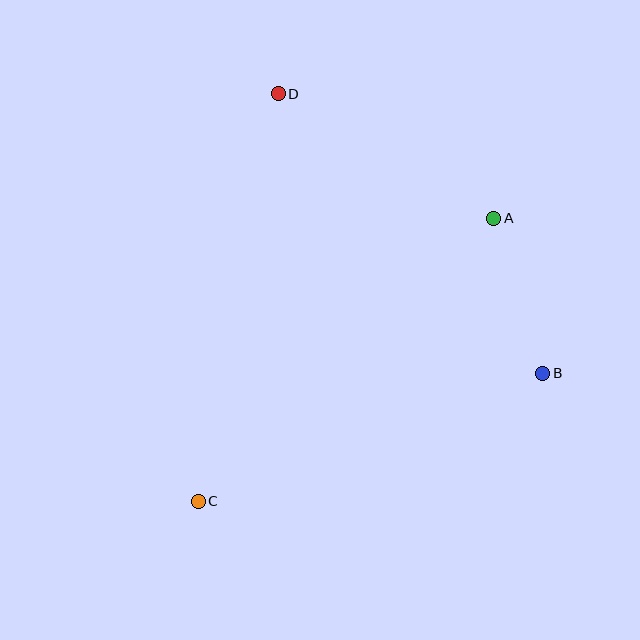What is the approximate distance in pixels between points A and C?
The distance between A and C is approximately 409 pixels.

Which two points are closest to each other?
Points A and B are closest to each other.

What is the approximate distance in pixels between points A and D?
The distance between A and D is approximately 249 pixels.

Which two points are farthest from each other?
Points C and D are farthest from each other.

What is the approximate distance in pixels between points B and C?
The distance between B and C is approximately 368 pixels.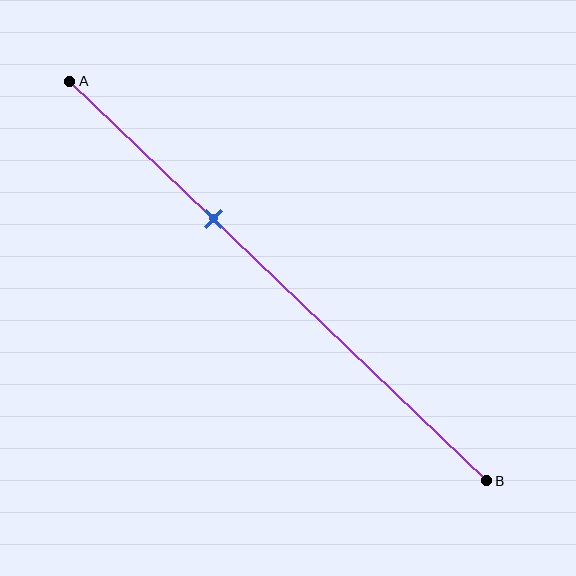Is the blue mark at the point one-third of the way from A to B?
Yes, the mark is approximately at the one-third point.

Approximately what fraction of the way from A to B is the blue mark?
The blue mark is approximately 35% of the way from A to B.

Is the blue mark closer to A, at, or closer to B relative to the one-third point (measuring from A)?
The blue mark is approximately at the one-third point of segment AB.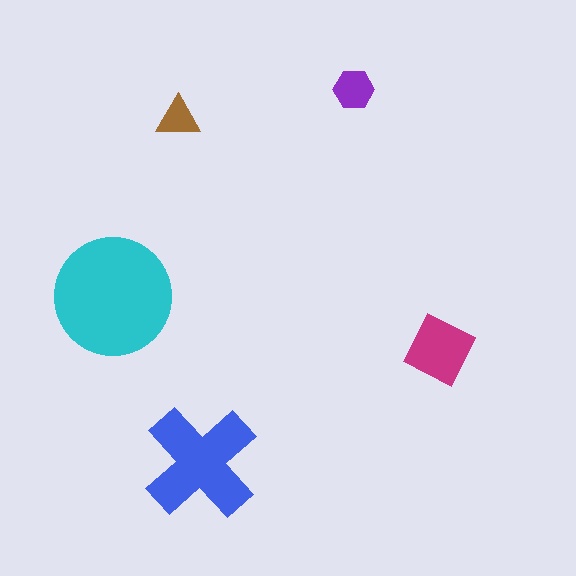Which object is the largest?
The cyan circle.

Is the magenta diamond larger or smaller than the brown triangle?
Larger.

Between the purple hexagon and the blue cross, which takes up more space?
The blue cross.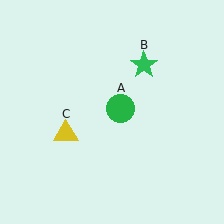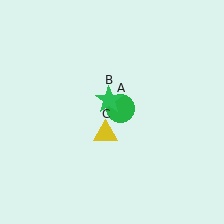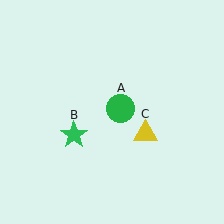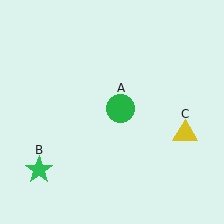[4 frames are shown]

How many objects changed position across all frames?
2 objects changed position: green star (object B), yellow triangle (object C).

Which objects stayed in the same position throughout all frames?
Green circle (object A) remained stationary.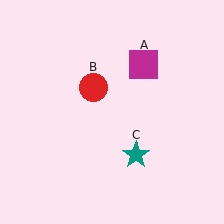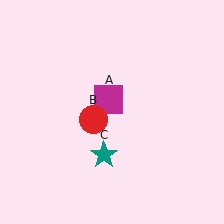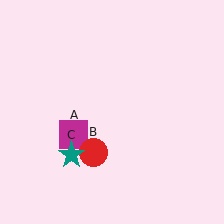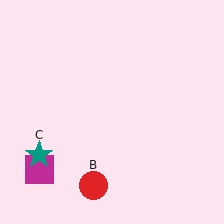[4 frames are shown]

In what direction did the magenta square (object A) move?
The magenta square (object A) moved down and to the left.